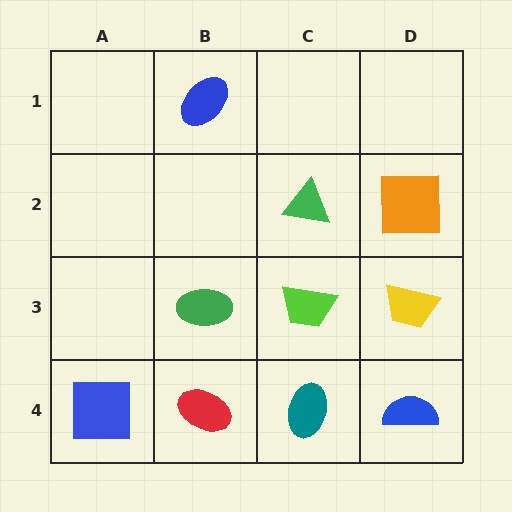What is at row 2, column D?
An orange square.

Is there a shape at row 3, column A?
No, that cell is empty.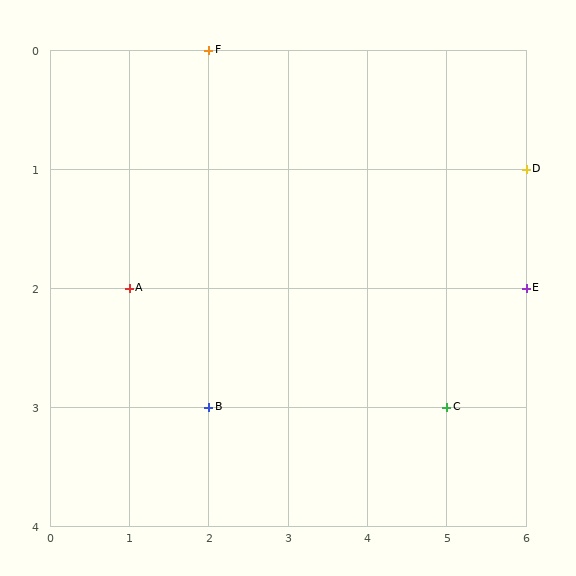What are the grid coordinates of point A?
Point A is at grid coordinates (1, 2).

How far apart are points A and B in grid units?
Points A and B are 1 column and 1 row apart (about 1.4 grid units diagonally).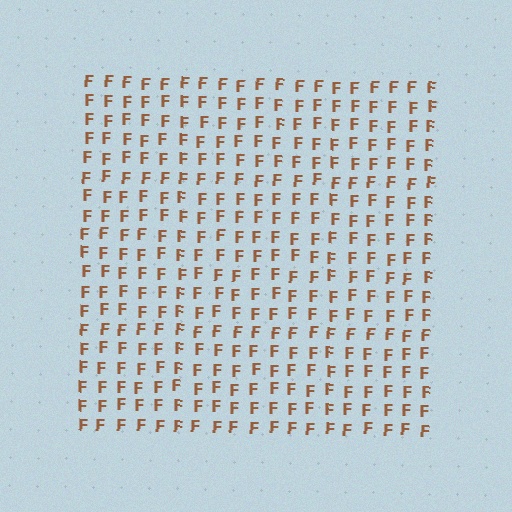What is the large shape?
The large shape is a square.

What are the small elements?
The small elements are letter F's.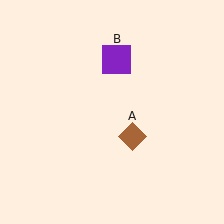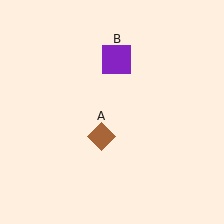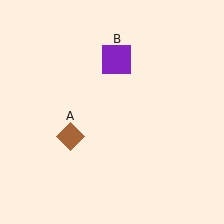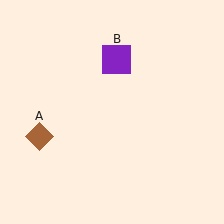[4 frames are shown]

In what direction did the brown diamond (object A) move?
The brown diamond (object A) moved left.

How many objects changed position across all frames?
1 object changed position: brown diamond (object A).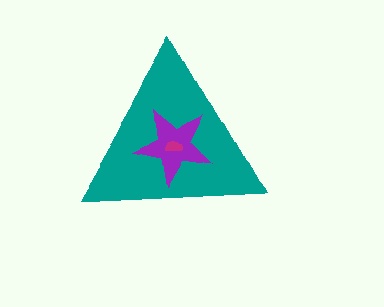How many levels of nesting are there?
3.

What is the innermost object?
The magenta semicircle.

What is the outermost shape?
The teal triangle.